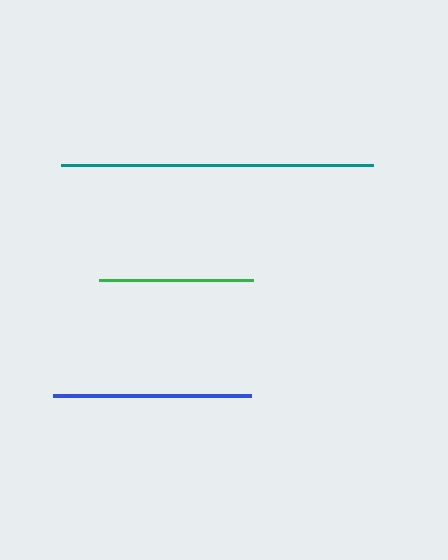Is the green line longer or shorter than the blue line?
The blue line is longer than the green line.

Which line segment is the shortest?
The green line is the shortest at approximately 155 pixels.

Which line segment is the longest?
The teal line is the longest at approximately 312 pixels.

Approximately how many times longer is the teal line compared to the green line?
The teal line is approximately 2.0 times the length of the green line.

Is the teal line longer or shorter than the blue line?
The teal line is longer than the blue line.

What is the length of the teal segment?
The teal segment is approximately 312 pixels long.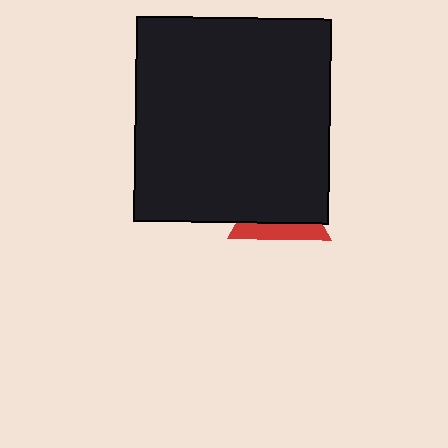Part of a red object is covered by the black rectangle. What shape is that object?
It is a triangle.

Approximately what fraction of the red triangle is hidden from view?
Roughly 69% of the red triangle is hidden behind the black rectangle.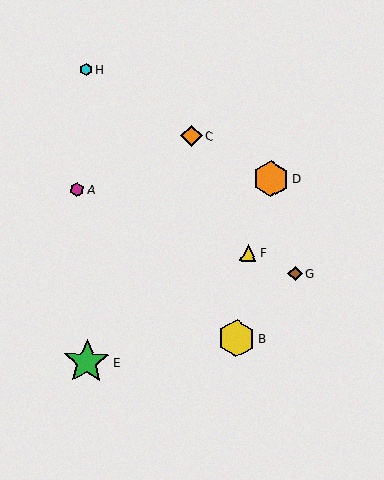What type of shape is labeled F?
Shape F is a yellow triangle.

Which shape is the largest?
The green star (labeled E) is the largest.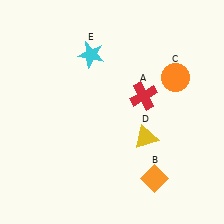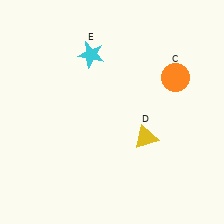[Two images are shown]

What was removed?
The orange diamond (B), the red cross (A) were removed in Image 2.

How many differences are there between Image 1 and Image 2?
There are 2 differences between the two images.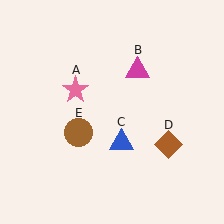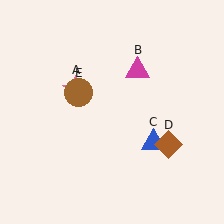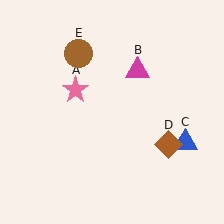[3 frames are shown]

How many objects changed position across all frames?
2 objects changed position: blue triangle (object C), brown circle (object E).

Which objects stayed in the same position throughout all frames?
Pink star (object A) and magenta triangle (object B) and brown diamond (object D) remained stationary.